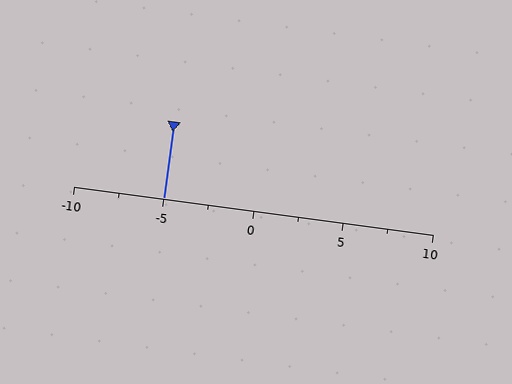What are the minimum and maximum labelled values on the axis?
The axis runs from -10 to 10.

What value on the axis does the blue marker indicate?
The marker indicates approximately -5.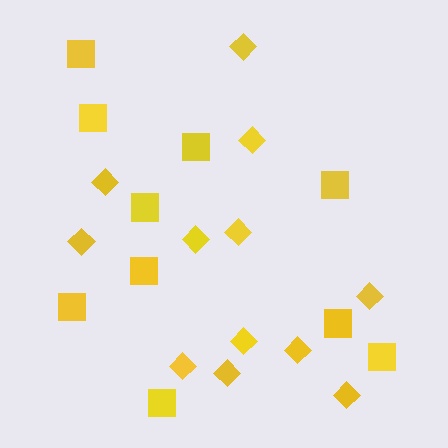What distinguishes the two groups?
There are 2 groups: one group of squares (10) and one group of diamonds (12).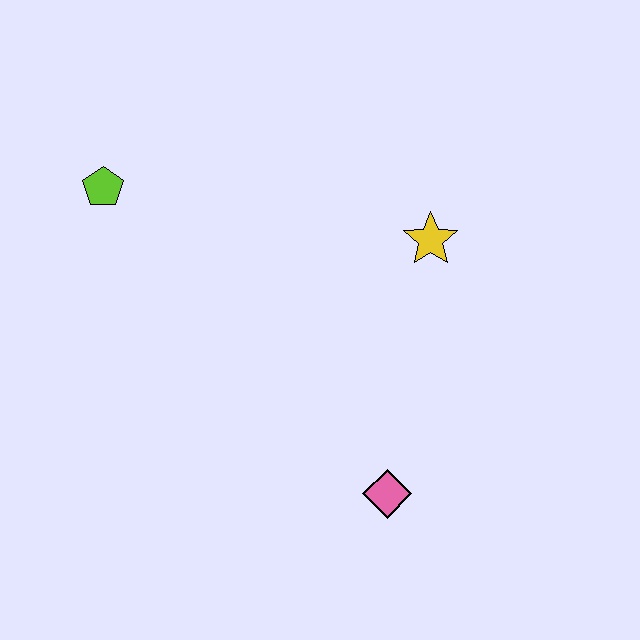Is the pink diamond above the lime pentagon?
No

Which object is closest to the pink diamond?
The yellow star is closest to the pink diamond.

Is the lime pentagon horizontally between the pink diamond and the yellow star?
No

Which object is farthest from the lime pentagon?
The pink diamond is farthest from the lime pentagon.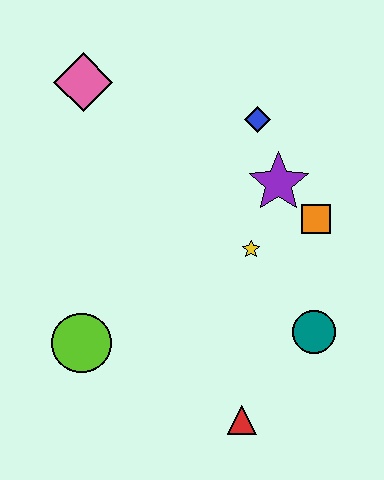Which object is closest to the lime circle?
The red triangle is closest to the lime circle.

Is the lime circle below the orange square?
Yes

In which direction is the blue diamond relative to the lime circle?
The blue diamond is above the lime circle.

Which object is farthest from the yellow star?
The pink diamond is farthest from the yellow star.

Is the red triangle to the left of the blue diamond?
Yes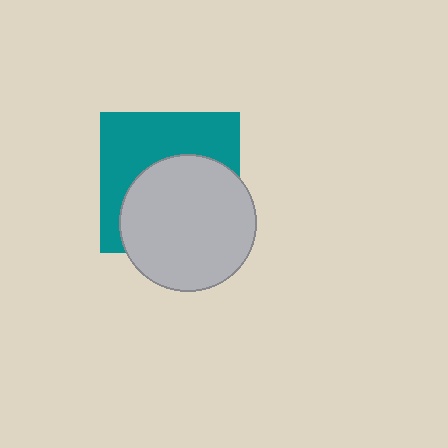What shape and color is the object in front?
The object in front is a light gray circle.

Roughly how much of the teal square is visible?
About half of it is visible (roughly 47%).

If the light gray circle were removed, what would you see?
You would see the complete teal square.